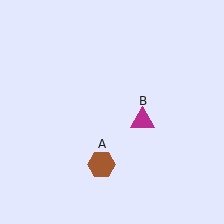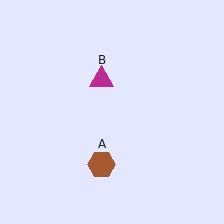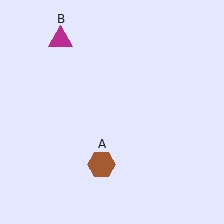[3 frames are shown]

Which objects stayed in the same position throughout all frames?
Brown hexagon (object A) remained stationary.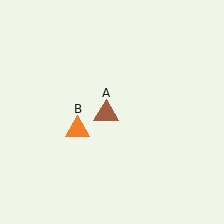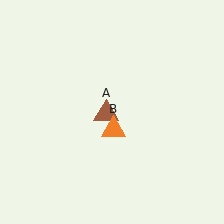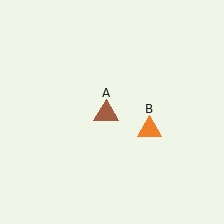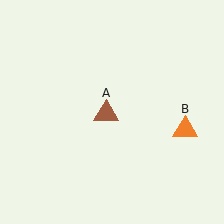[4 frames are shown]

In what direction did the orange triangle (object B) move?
The orange triangle (object B) moved right.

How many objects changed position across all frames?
1 object changed position: orange triangle (object B).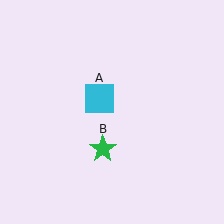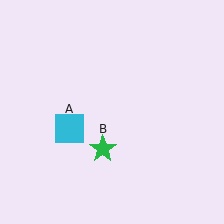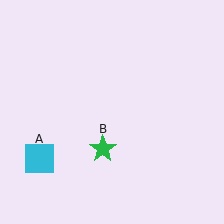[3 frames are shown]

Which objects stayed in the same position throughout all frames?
Green star (object B) remained stationary.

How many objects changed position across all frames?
1 object changed position: cyan square (object A).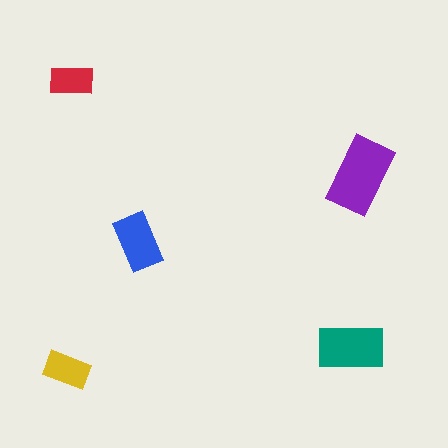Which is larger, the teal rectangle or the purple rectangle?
The purple one.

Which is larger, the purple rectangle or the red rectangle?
The purple one.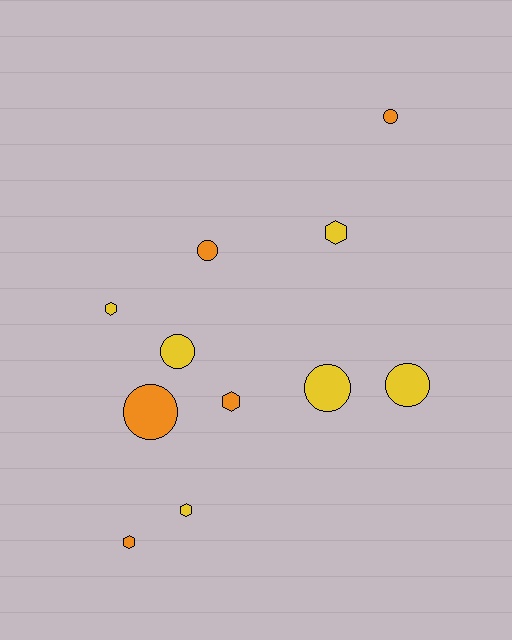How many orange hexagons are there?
There are 2 orange hexagons.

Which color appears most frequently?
Yellow, with 6 objects.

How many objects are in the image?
There are 11 objects.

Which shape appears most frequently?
Circle, with 6 objects.